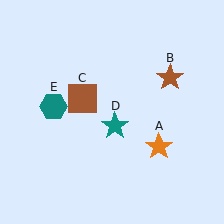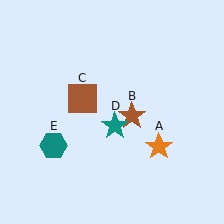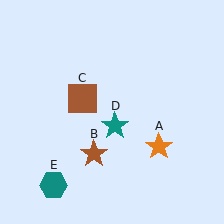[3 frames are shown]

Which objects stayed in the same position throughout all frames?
Orange star (object A) and brown square (object C) and teal star (object D) remained stationary.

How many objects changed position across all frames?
2 objects changed position: brown star (object B), teal hexagon (object E).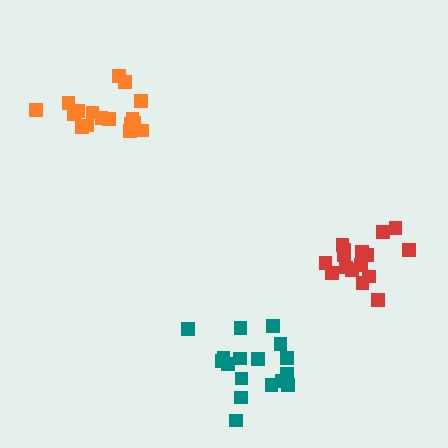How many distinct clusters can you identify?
There are 3 distinct clusters.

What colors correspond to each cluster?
The clusters are colored: orange, teal, red.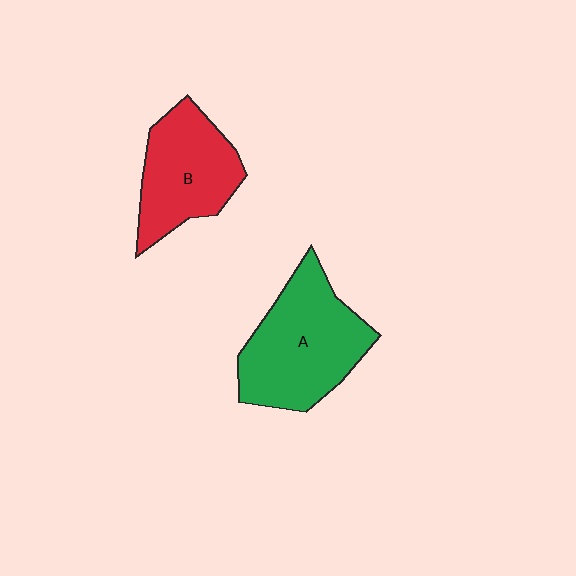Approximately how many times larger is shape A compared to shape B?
Approximately 1.3 times.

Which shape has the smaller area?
Shape B (red).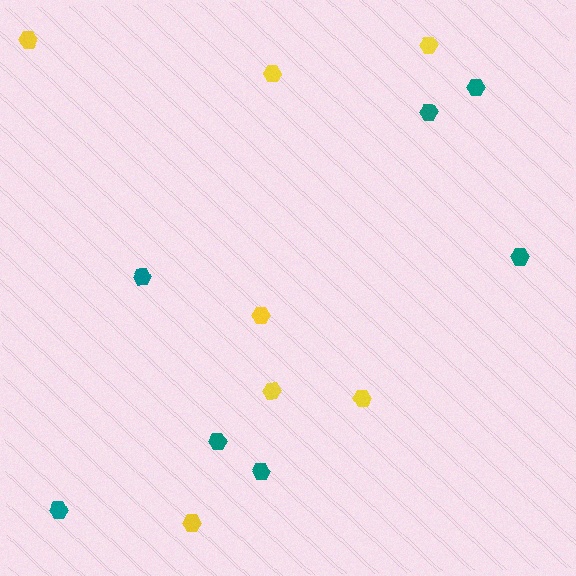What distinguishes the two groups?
There are 2 groups: one group of teal hexagons (7) and one group of yellow hexagons (7).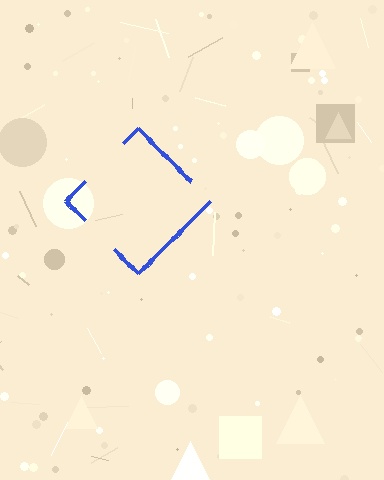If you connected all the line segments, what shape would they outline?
They would outline a diamond.